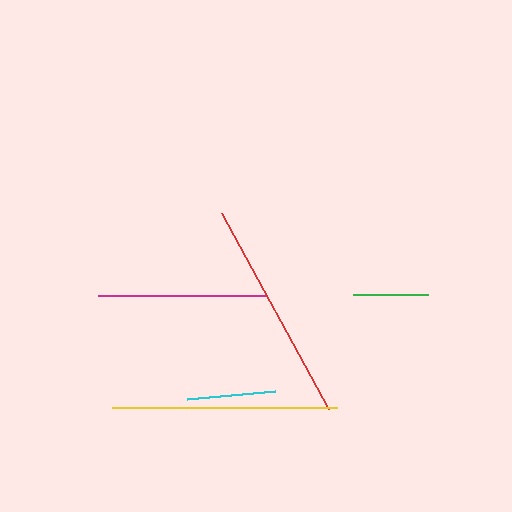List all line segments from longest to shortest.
From longest to shortest: yellow, red, magenta, cyan, green.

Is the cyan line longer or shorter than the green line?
The cyan line is longer than the green line.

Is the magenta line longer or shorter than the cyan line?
The magenta line is longer than the cyan line.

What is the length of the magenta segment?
The magenta segment is approximately 168 pixels long.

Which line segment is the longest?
The yellow line is the longest at approximately 224 pixels.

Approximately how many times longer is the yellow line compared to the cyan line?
The yellow line is approximately 2.5 times the length of the cyan line.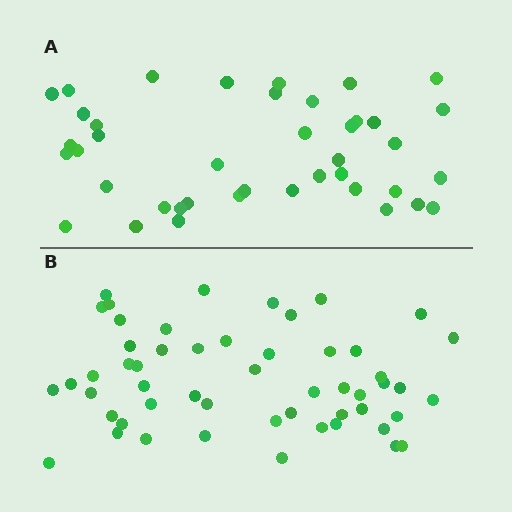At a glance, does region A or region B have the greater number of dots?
Region B (the bottom region) has more dots.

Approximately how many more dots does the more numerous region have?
Region B has roughly 12 or so more dots than region A.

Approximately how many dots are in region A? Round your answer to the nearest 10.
About 40 dots. (The exact count is 41, which rounds to 40.)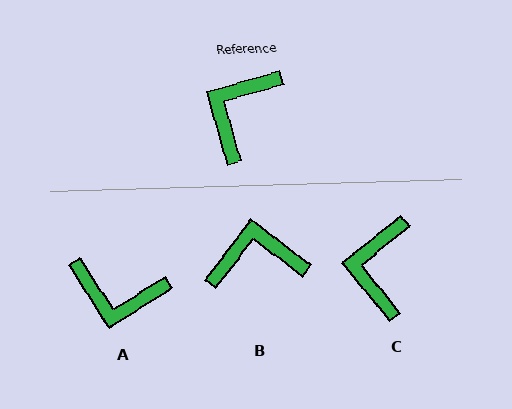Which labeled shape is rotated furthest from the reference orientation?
A, about 107 degrees away.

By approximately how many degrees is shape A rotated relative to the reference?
Approximately 107 degrees counter-clockwise.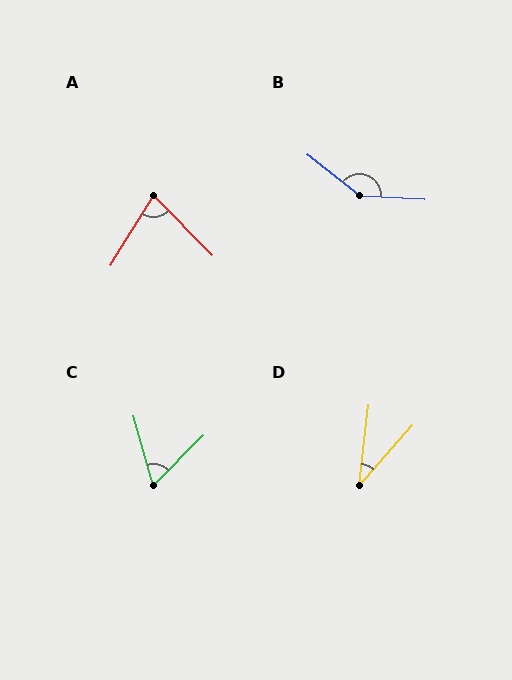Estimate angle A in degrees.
Approximately 76 degrees.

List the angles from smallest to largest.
D (35°), C (61°), A (76°), B (145°).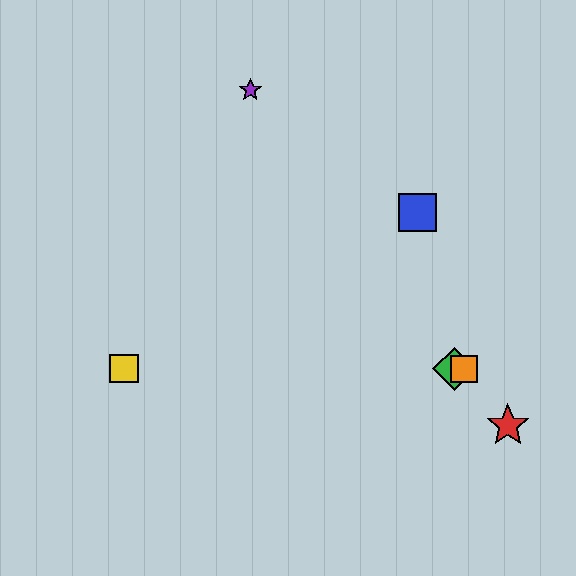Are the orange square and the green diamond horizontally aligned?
Yes, both are at y≈369.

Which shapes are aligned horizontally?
The green diamond, the yellow square, the orange square are aligned horizontally.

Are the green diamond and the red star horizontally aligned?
No, the green diamond is at y≈369 and the red star is at y≈426.